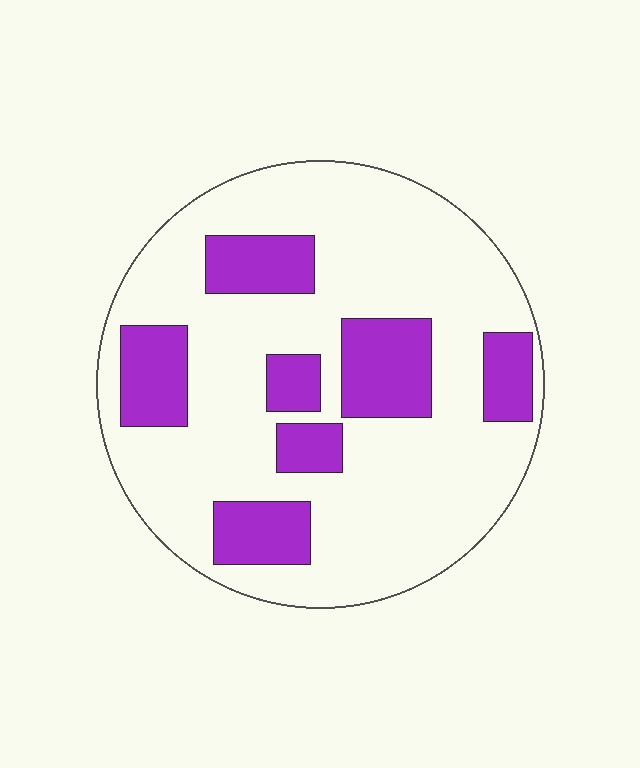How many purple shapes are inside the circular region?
7.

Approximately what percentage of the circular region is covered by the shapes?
Approximately 25%.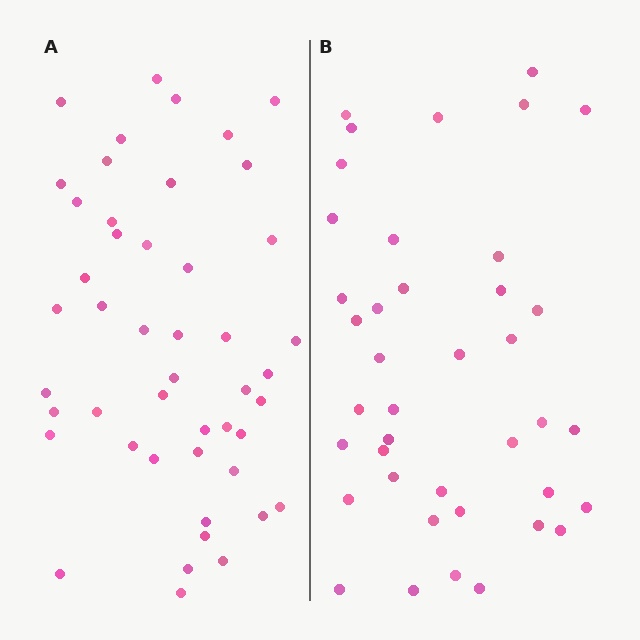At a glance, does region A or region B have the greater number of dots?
Region A (the left region) has more dots.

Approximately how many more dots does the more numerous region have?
Region A has roughly 8 or so more dots than region B.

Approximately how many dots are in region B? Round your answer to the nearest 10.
About 40 dots.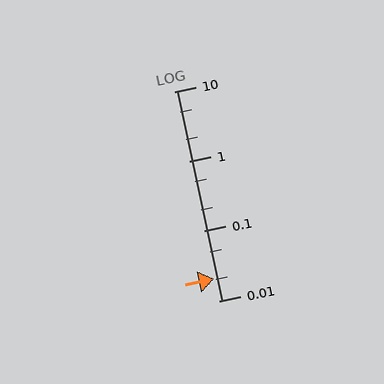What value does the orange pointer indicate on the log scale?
The pointer indicates approximately 0.021.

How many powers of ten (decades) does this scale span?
The scale spans 3 decades, from 0.01 to 10.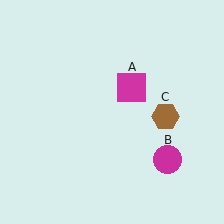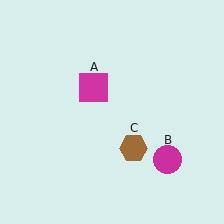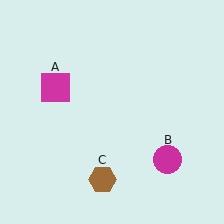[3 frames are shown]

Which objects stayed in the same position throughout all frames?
Magenta circle (object B) remained stationary.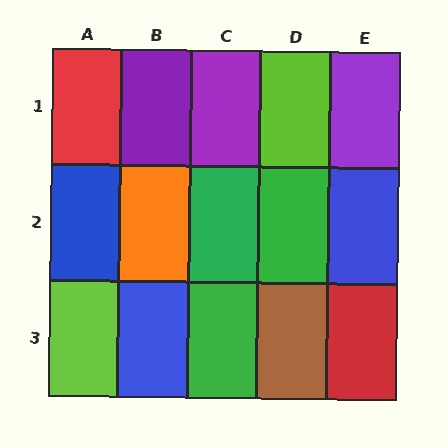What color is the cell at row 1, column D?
Lime.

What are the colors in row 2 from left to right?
Blue, orange, green, green, blue.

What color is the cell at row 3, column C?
Green.